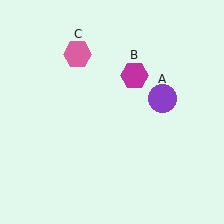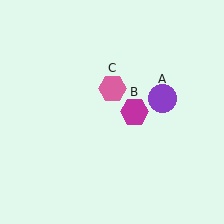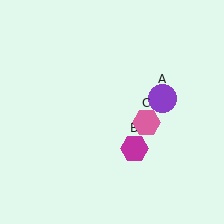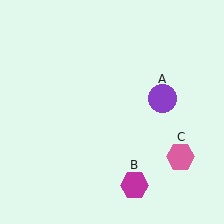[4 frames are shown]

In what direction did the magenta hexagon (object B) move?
The magenta hexagon (object B) moved down.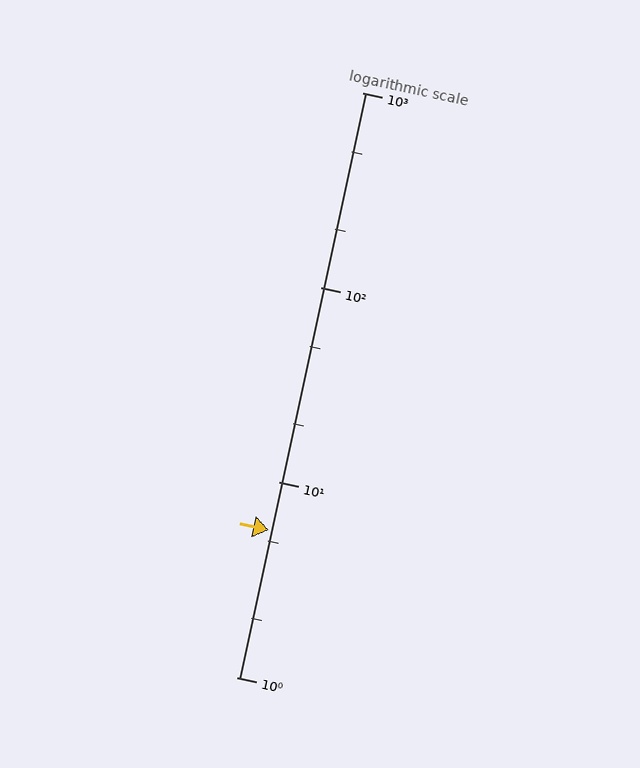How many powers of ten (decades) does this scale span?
The scale spans 3 decades, from 1 to 1000.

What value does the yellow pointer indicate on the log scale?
The pointer indicates approximately 5.7.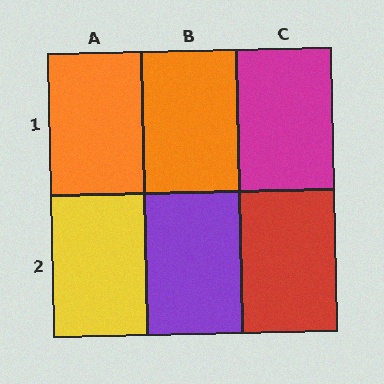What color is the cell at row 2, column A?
Yellow.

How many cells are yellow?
1 cell is yellow.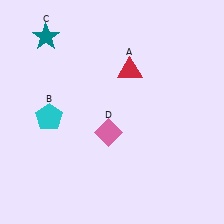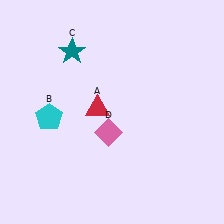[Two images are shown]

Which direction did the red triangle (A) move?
The red triangle (A) moved down.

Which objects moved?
The objects that moved are: the red triangle (A), the teal star (C).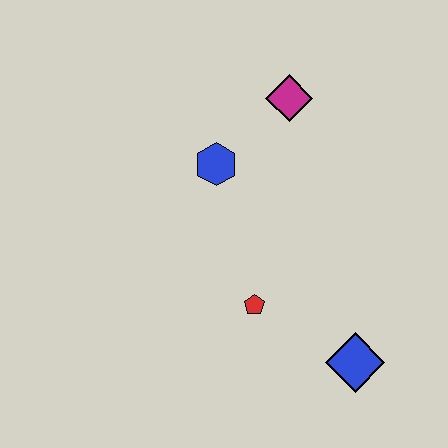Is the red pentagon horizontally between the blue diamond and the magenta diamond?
No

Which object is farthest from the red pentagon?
The magenta diamond is farthest from the red pentagon.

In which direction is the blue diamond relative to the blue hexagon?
The blue diamond is below the blue hexagon.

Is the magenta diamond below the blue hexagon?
No